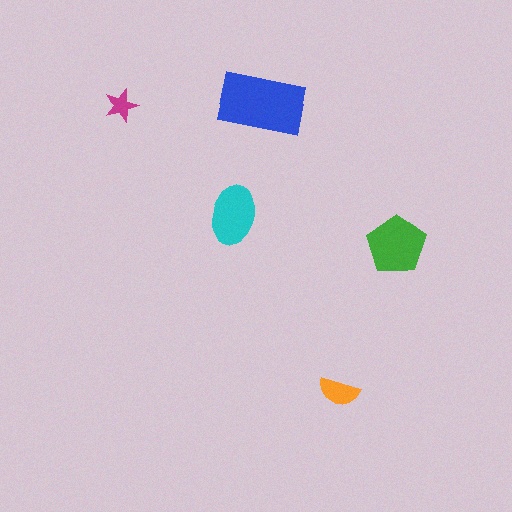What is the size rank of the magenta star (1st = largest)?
5th.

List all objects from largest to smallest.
The blue rectangle, the green pentagon, the cyan ellipse, the orange semicircle, the magenta star.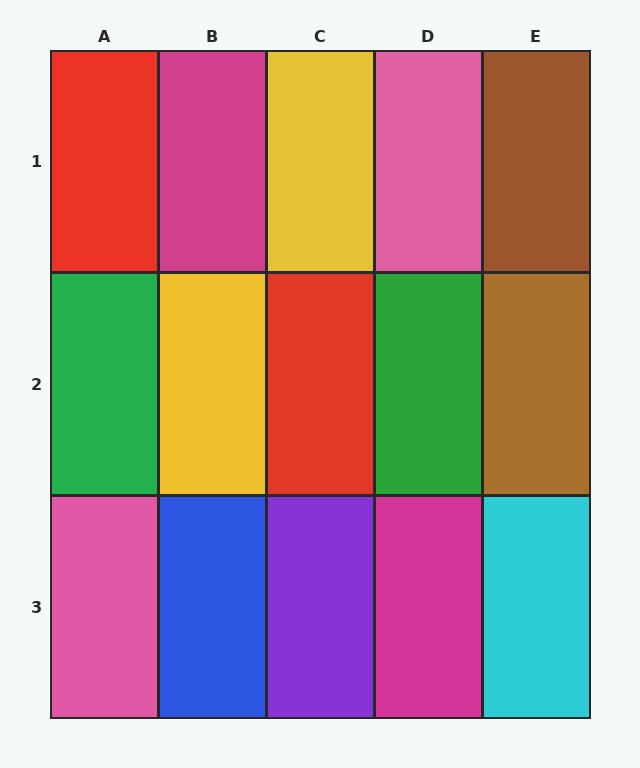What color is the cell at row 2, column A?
Green.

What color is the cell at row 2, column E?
Brown.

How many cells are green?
2 cells are green.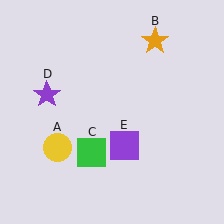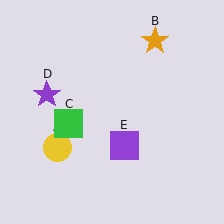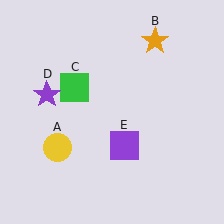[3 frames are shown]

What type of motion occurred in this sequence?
The green square (object C) rotated clockwise around the center of the scene.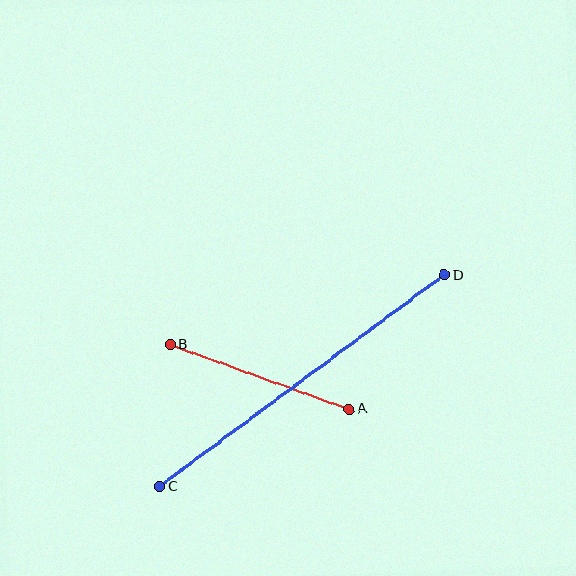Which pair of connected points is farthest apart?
Points C and D are farthest apart.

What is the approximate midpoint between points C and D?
The midpoint is at approximately (302, 381) pixels.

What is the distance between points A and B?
The distance is approximately 190 pixels.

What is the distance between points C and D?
The distance is approximately 354 pixels.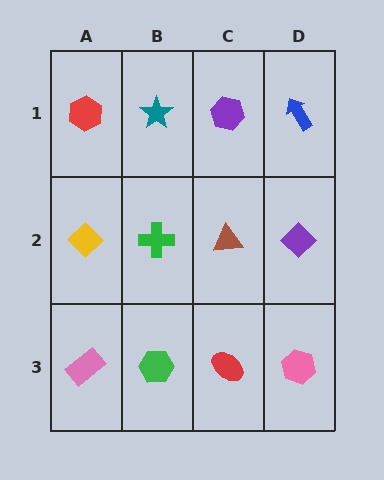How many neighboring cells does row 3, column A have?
2.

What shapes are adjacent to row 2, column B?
A teal star (row 1, column B), a green hexagon (row 3, column B), a yellow diamond (row 2, column A), a brown triangle (row 2, column C).